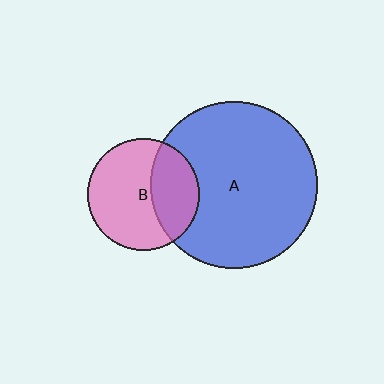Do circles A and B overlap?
Yes.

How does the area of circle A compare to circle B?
Approximately 2.2 times.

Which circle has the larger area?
Circle A (blue).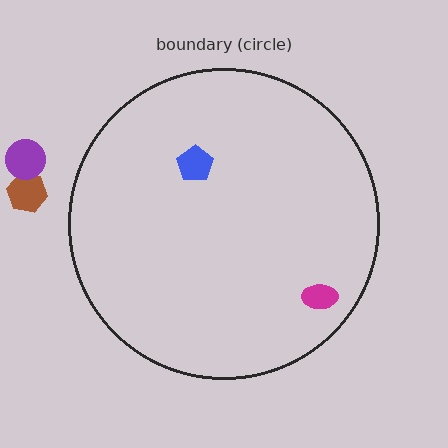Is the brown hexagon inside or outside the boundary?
Outside.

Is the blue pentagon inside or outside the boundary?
Inside.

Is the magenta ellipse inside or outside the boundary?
Inside.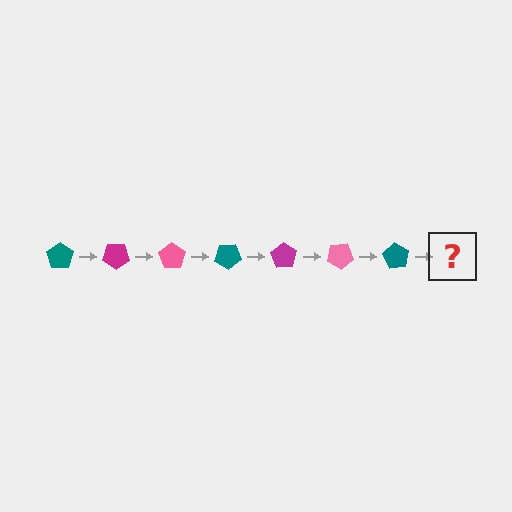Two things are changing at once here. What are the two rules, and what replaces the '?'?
The two rules are that it rotates 35 degrees each step and the color cycles through teal, magenta, and pink. The '?' should be a magenta pentagon, rotated 245 degrees from the start.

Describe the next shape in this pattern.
It should be a magenta pentagon, rotated 245 degrees from the start.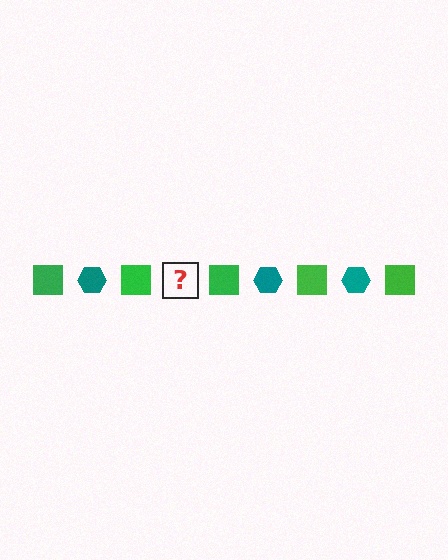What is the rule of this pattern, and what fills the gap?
The rule is that the pattern alternates between green square and teal hexagon. The gap should be filled with a teal hexagon.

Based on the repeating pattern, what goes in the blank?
The blank should be a teal hexagon.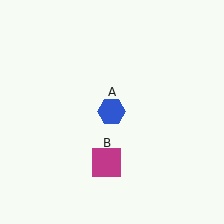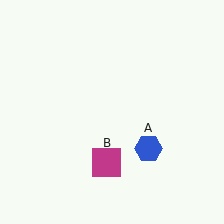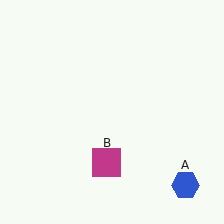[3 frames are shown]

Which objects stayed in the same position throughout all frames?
Magenta square (object B) remained stationary.